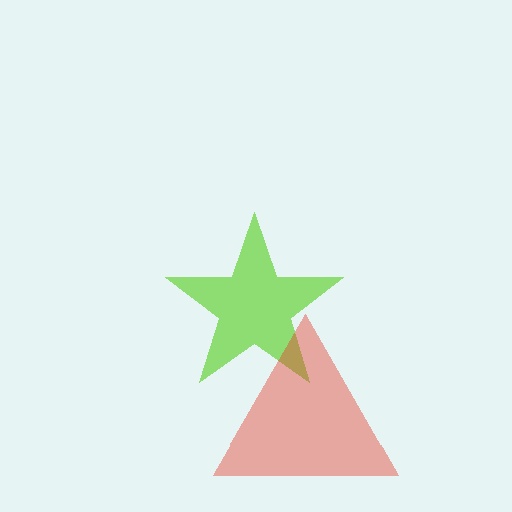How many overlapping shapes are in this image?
There are 2 overlapping shapes in the image.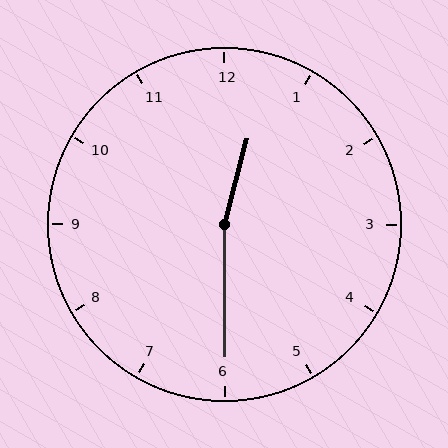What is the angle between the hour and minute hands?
Approximately 165 degrees.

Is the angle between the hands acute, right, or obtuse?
It is obtuse.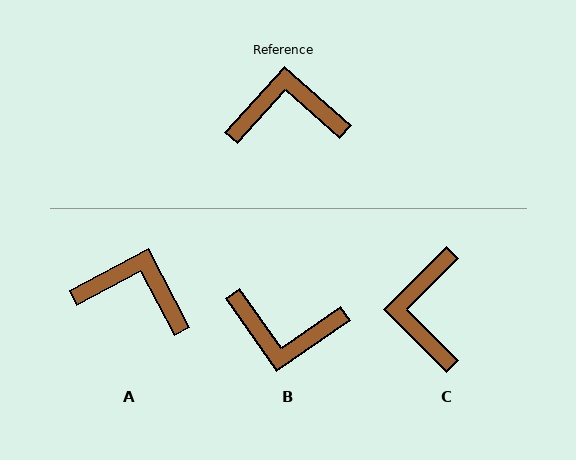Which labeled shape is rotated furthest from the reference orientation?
B, about 167 degrees away.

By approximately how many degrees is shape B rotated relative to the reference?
Approximately 167 degrees counter-clockwise.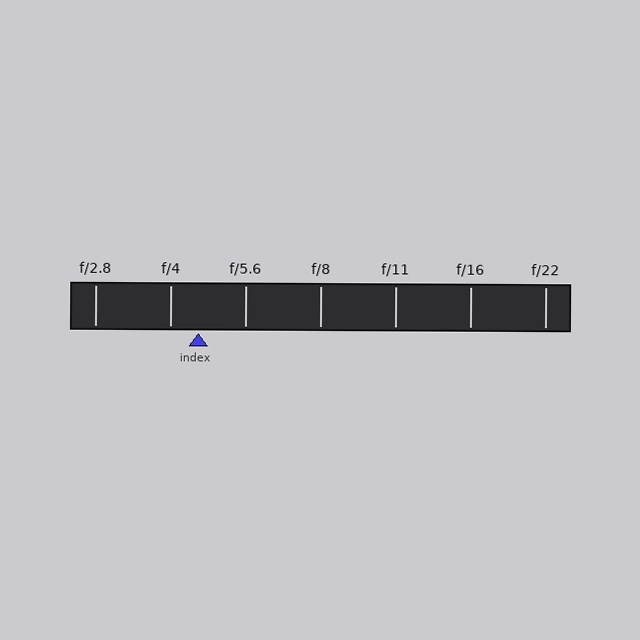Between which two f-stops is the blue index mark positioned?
The index mark is between f/4 and f/5.6.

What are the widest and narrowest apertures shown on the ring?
The widest aperture shown is f/2.8 and the narrowest is f/22.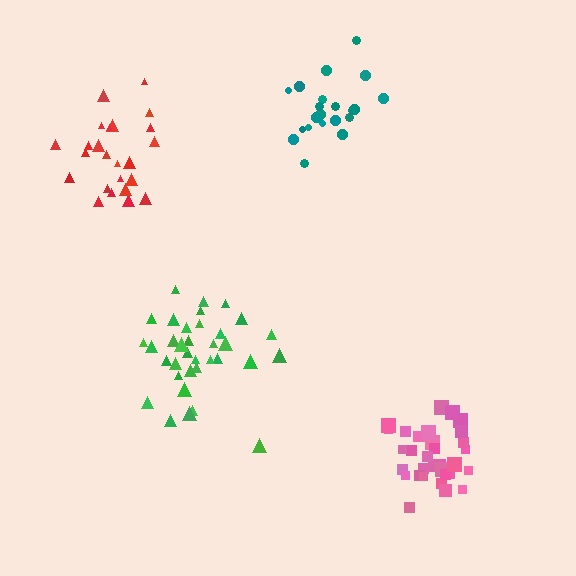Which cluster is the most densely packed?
Pink.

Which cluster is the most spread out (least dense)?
Red.